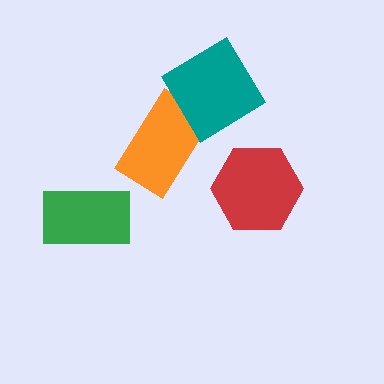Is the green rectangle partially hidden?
No, no other shape covers it.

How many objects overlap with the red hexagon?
0 objects overlap with the red hexagon.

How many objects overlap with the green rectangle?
0 objects overlap with the green rectangle.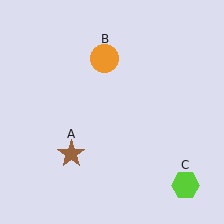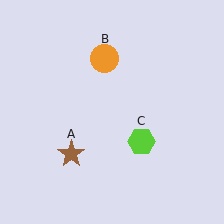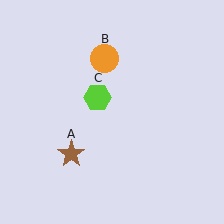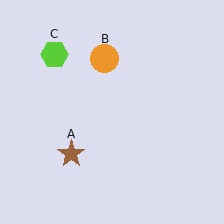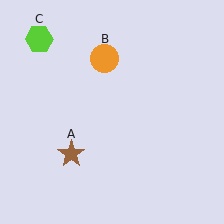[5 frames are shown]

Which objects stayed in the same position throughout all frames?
Brown star (object A) and orange circle (object B) remained stationary.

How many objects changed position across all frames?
1 object changed position: lime hexagon (object C).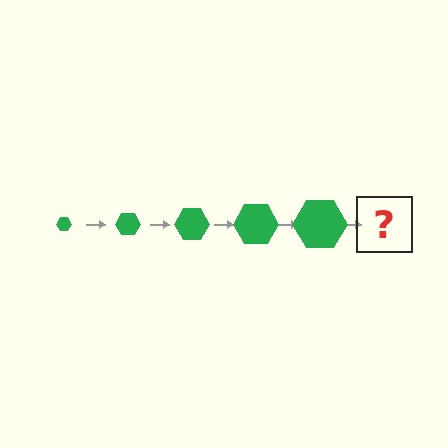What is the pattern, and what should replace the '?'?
The pattern is that the hexagon gets progressively larger each step. The '?' should be a green hexagon, larger than the previous one.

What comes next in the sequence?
The next element should be a green hexagon, larger than the previous one.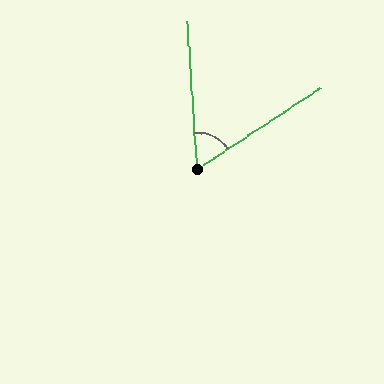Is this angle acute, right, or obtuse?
It is acute.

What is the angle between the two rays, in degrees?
Approximately 60 degrees.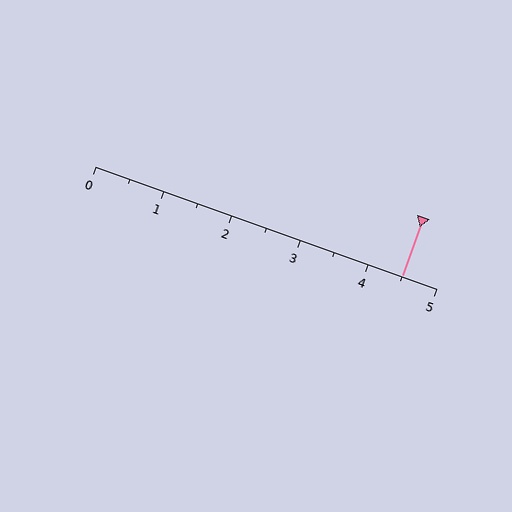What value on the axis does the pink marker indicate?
The marker indicates approximately 4.5.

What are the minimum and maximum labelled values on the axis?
The axis runs from 0 to 5.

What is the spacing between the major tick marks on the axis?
The major ticks are spaced 1 apart.